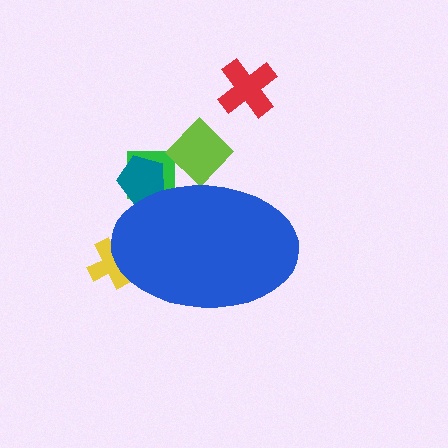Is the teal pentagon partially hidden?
Yes, the teal pentagon is partially hidden behind the blue ellipse.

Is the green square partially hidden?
Yes, the green square is partially hidden behind the blue ellipse.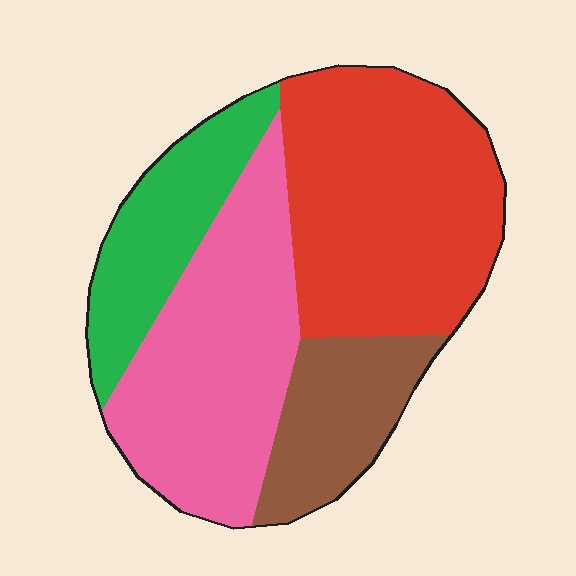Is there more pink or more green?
Pink.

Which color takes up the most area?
Red, at roughly 35%.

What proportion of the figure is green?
Green takes up about one sixth (1/6) of the figure.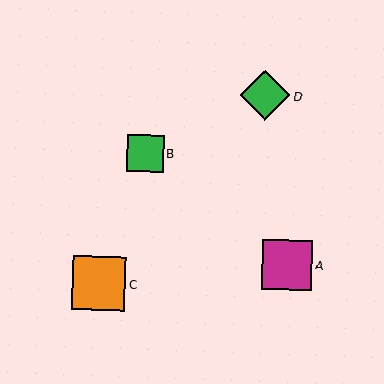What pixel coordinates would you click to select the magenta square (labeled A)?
Click at (287, 265) to select the magenta square A.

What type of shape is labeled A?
Shape A is a magenta square.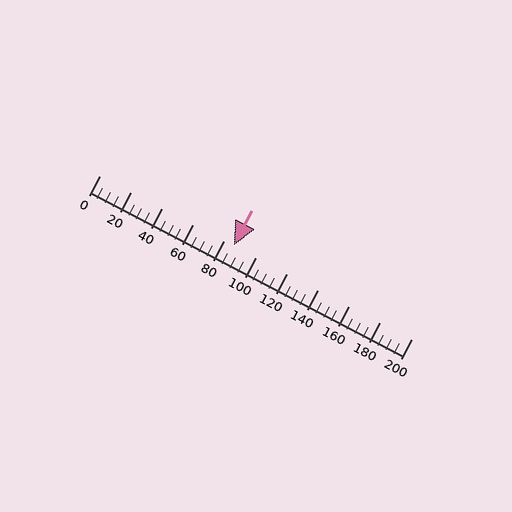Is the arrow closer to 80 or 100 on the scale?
The arrow is closer to 80.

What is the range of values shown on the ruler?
The ruler shows values from 0 to 200.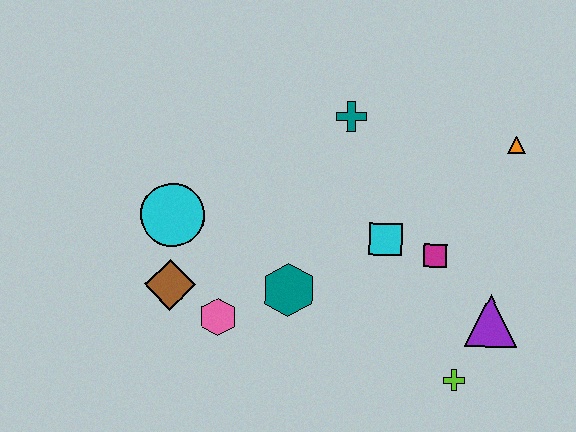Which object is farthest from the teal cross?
The lime cross is farthest from the teal cross.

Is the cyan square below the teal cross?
Yes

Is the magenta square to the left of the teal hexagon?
No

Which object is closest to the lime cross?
The purple triangle is closest to the lime cross.